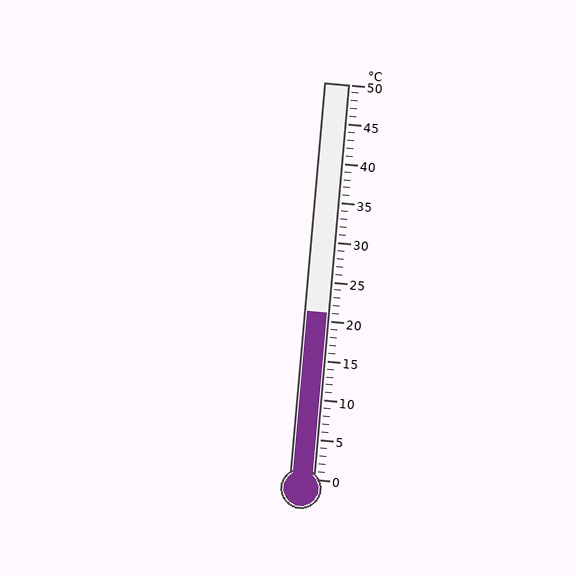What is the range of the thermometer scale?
The thermometer scale ranges from 0°C to 50°C.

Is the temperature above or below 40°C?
The temperature is below 40°C.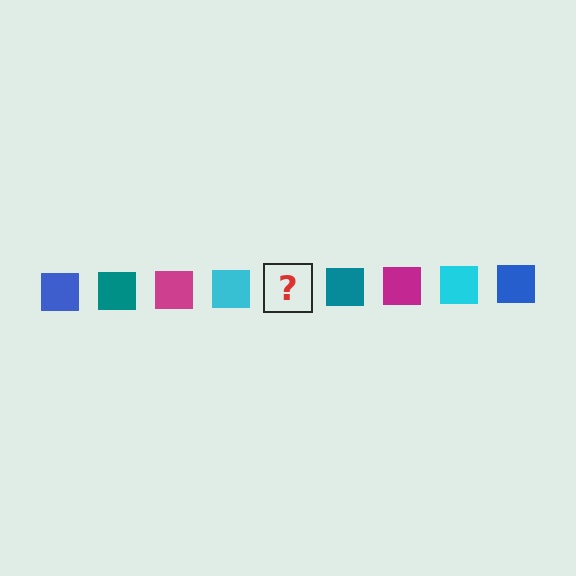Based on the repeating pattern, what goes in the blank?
The blank should be a blue square.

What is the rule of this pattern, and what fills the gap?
The rule is that the pattern cycles through blue, teal, magenta, cyan squares. The gap should be filled with a blue square.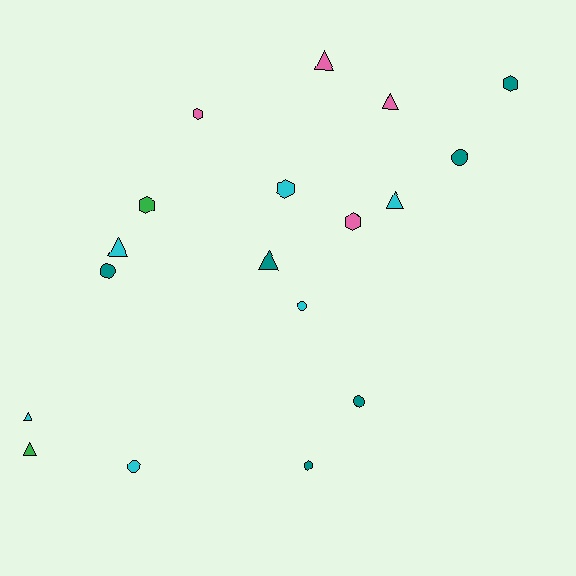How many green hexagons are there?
There is 1 green hexagon.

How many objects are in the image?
There are 18 objects.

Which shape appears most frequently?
Triangle, with 7 objects.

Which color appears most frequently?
Teal, with 6 objects.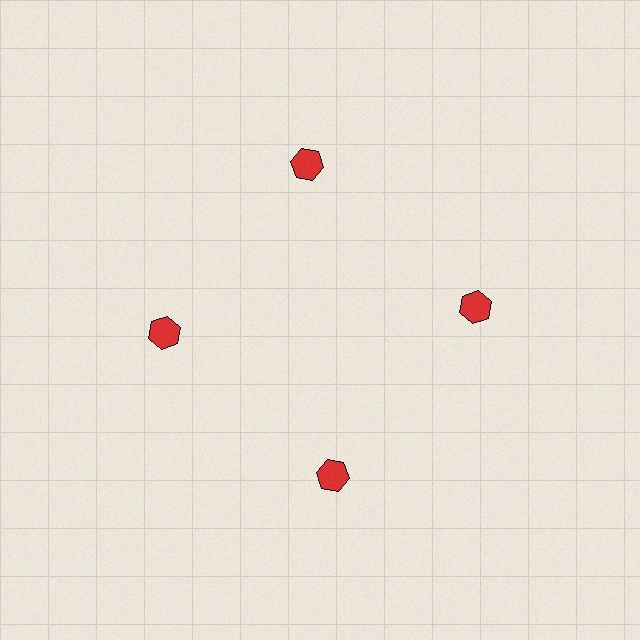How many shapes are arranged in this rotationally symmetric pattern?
There are 4 shapes, arranged in 4 groups of 1.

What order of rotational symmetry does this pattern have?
This pattern has 4-fold rotational symmetry.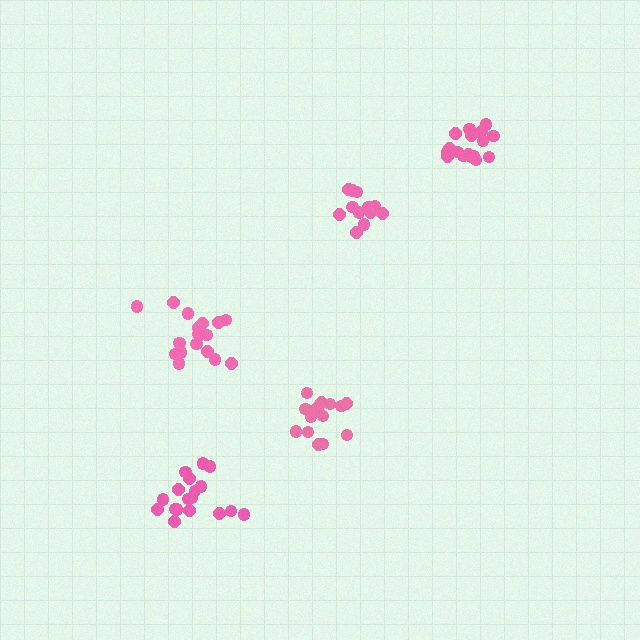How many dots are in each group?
Group 1: 13 dots, Group 2: 18 dots, Group 3: 14 dots, Group 4: 17 dots, Group 5: 18 dots (80 total).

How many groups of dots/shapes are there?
There are 5 groups.